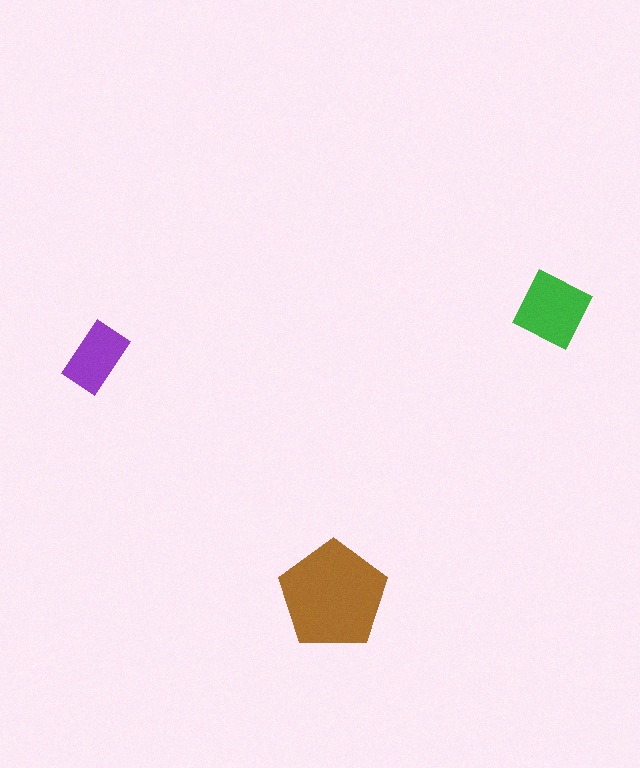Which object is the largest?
The brown pentagon.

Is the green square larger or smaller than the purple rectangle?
Larger.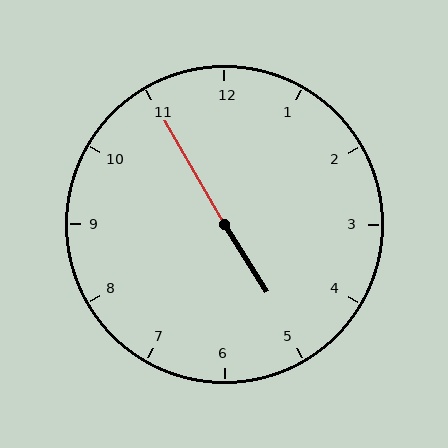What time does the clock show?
4:55.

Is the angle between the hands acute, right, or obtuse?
It is obtuse.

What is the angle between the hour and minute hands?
Approximately 178 degrees.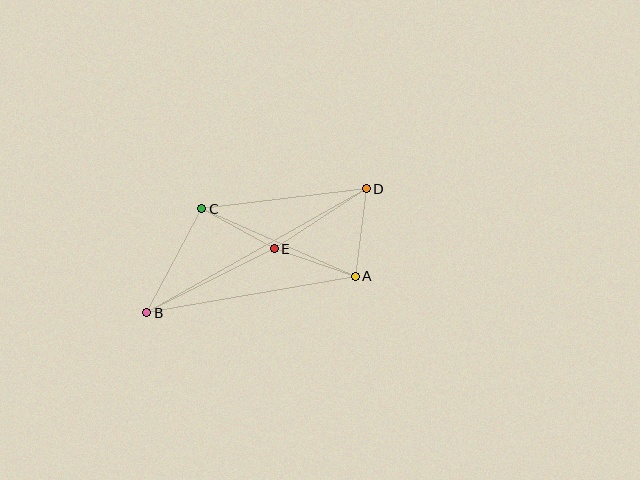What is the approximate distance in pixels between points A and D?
The distance between A and D is approximately 88 pixels.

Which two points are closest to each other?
Points C and E are closest to each other.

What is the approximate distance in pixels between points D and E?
The distance between D and E is approximately 110 pixels.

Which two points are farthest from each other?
Points B and D are farthest from each other.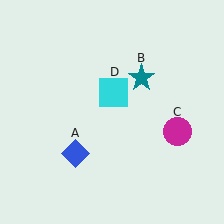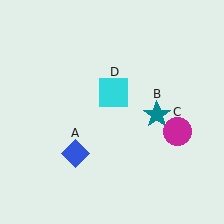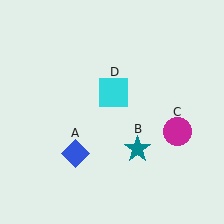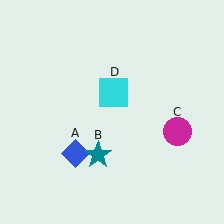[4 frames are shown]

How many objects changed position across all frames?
1 object changed position: teal star (object B).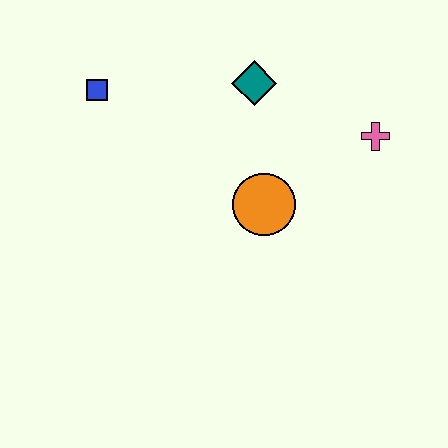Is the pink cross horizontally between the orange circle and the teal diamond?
No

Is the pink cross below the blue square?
Yes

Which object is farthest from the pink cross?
The blue square is farthest from the pink cross.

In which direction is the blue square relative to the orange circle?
The blue square is to the left of the orange circle.